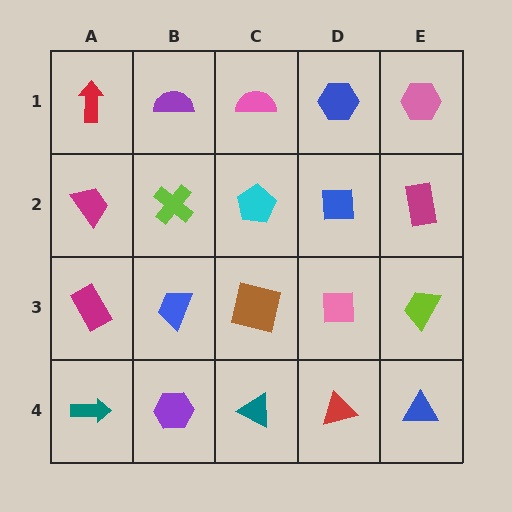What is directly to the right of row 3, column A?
A blue trapezoid.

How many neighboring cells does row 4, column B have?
3.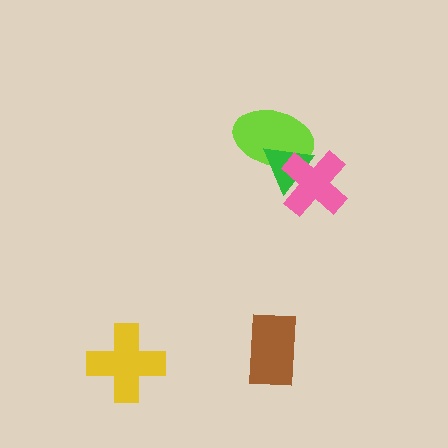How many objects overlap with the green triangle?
2 objects overlap with the green triangle.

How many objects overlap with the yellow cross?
0 objects overlap with the yellow cross.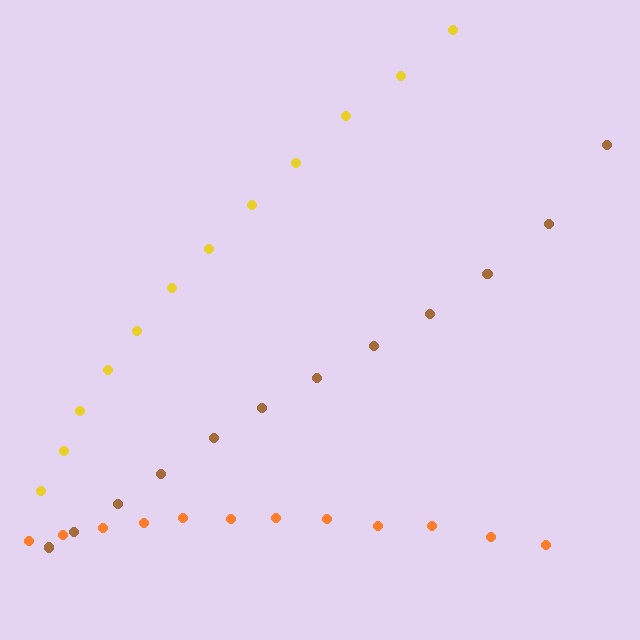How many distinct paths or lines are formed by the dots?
There are 3 distinct paths.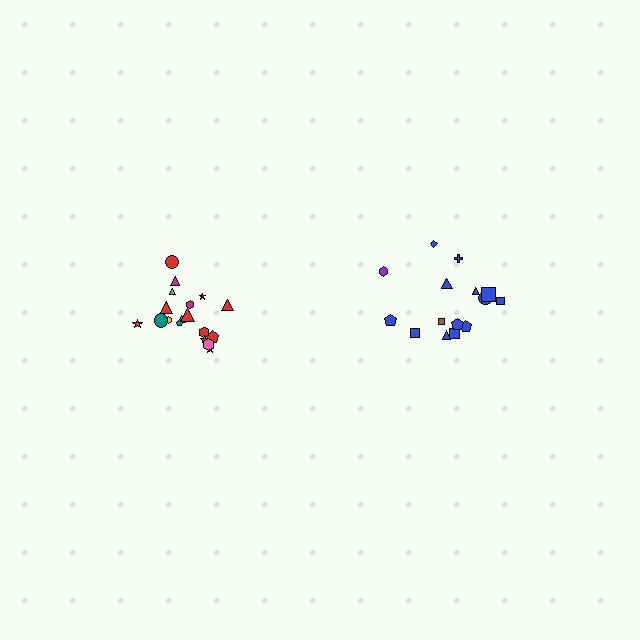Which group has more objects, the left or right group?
The left group.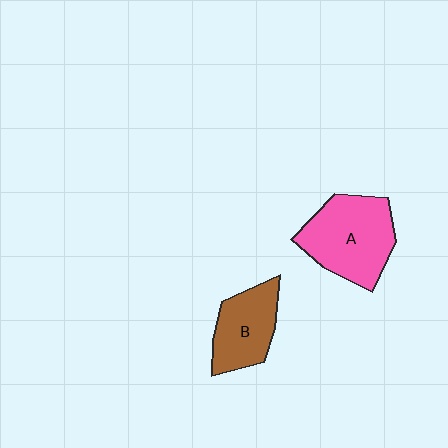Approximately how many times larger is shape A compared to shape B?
Approximately 1.4 times.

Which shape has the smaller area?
Shape B (brown).